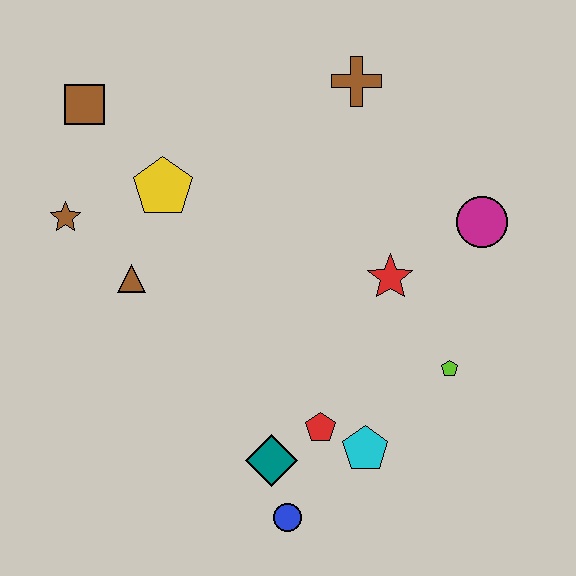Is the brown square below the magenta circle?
No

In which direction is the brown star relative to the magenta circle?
The brown star is to the left of the magenta circle.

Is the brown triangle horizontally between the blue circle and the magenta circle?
No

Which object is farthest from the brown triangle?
The magenta circle is farthest from the brown triangle.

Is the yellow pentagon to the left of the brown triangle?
No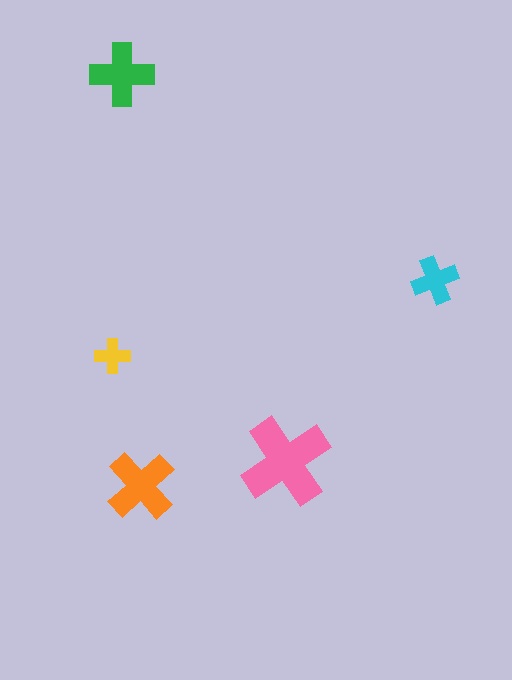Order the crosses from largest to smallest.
the pink one, the orange one, the green one, the cyan one, the yellow one.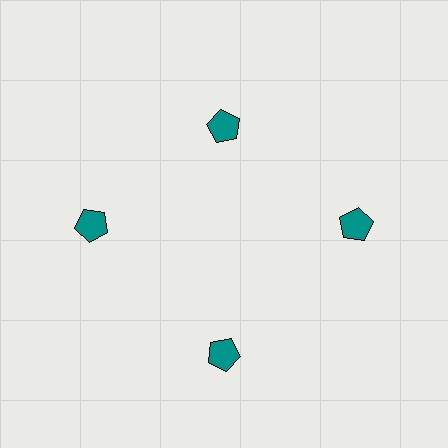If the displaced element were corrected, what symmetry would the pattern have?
It would have 4-fold rotational symmetry — the pattern would map onto itself every 90 degrees.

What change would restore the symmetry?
The symmetry would be restored by moving it outward, back onto the ring so that all 4 pentagons sit at equal angles and equal distance from the center.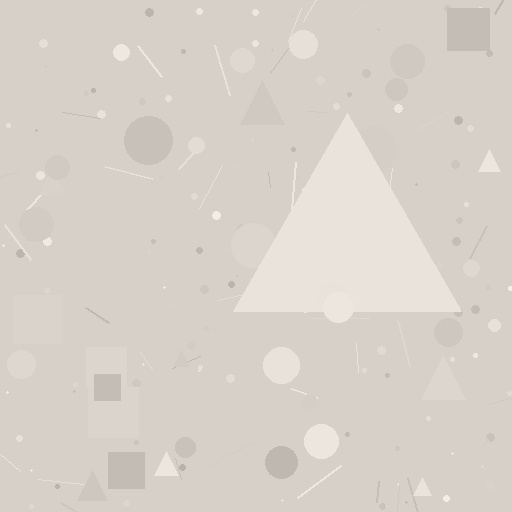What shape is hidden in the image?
A triangle is hidden in the image.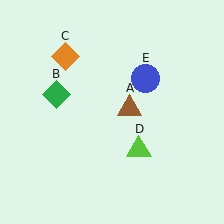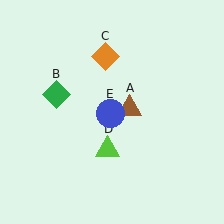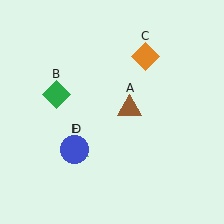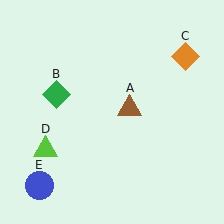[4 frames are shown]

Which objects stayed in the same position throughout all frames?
Brown triangle (object A) and green diamond (object B) remained stationary.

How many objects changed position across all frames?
3 objects changed position: orange diamond (object C), lime triangle (object D), blue circle (object E).